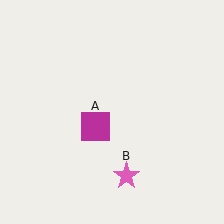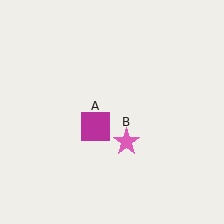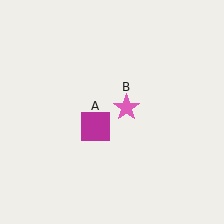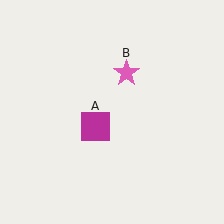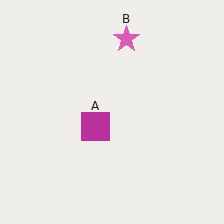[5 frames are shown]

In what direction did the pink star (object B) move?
The pink star (object B) moved up.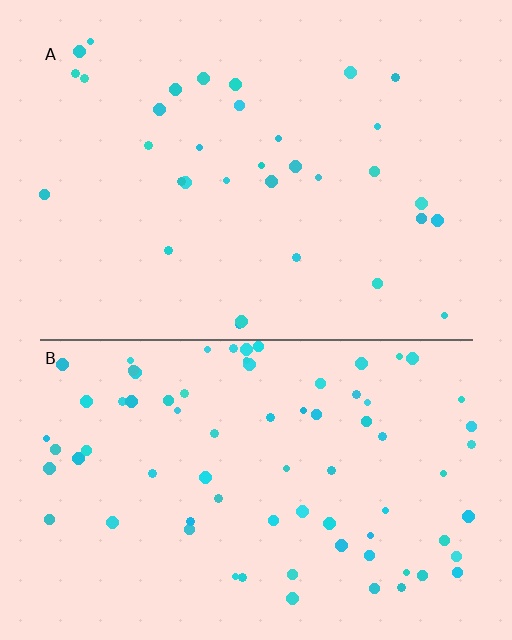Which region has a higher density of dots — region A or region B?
B (the bottom).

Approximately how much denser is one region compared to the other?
Approximately 2.3× — region B over region A.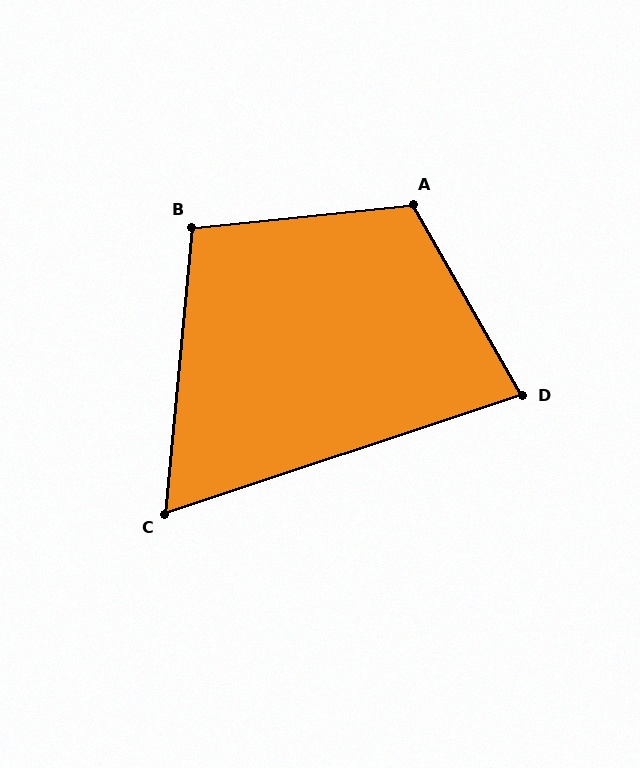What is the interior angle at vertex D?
Approximately 79 degrees (acute).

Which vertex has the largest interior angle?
A, at approximately 114 degrees.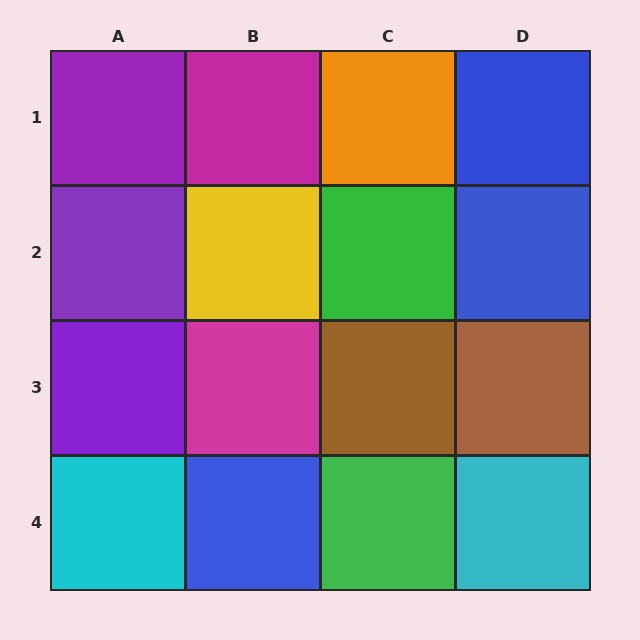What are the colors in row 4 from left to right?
Cyan, blue, green, cyan.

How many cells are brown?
2 cells are brown.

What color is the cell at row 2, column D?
Blue.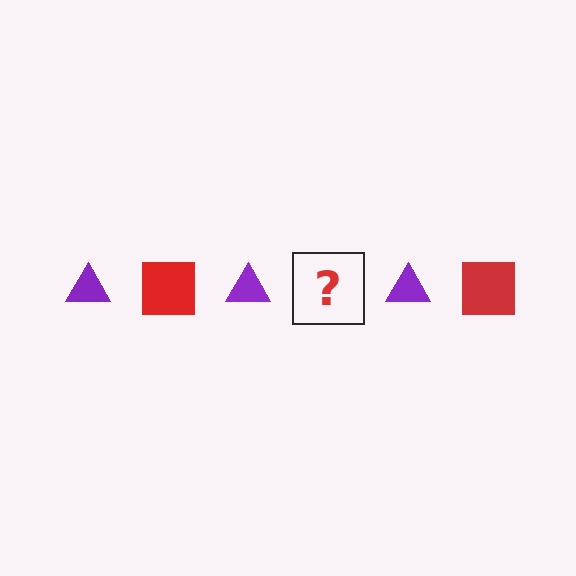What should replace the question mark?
The question mark should be replaced with a red square.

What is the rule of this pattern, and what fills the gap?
The rule is that the pattern alternates between purple triangle and red square. The gap should be filled with a red square.